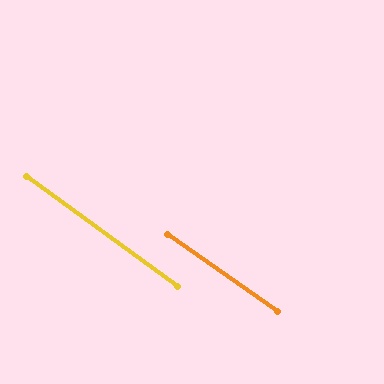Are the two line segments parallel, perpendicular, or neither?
Parallel — their directions differ by only 1.4°.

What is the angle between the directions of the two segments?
Approximately 1 degree.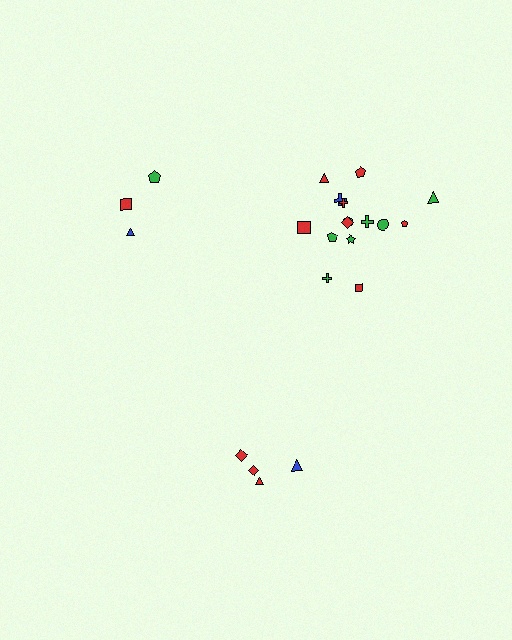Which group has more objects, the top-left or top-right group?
The top-right group.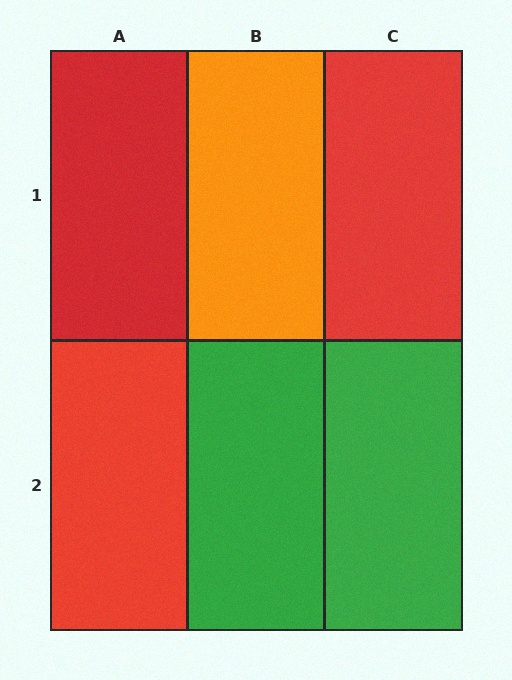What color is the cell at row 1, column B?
Orange.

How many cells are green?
2 cells are green.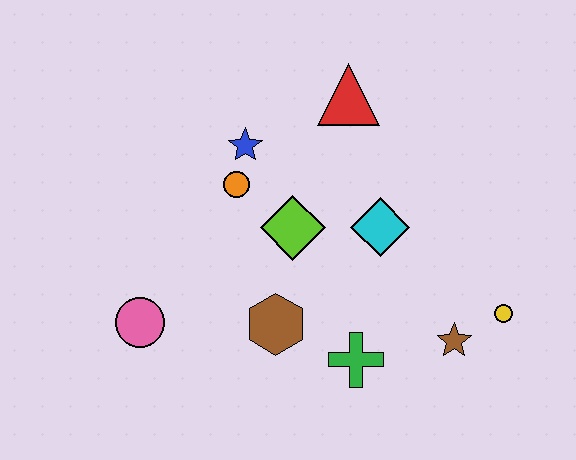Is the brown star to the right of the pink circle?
Yes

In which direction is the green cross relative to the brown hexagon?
The green cross is to the right of the brown hexagon.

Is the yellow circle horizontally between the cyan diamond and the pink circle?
No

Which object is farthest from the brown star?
The pink circle is farthest from the brown star.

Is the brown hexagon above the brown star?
Yes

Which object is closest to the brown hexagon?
The green cross is closest to the brown hexagon.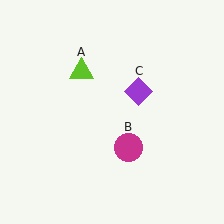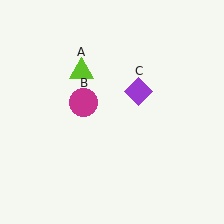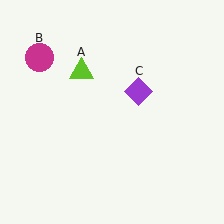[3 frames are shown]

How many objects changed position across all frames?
1 object changed position: magenta circle (object B).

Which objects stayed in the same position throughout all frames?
Lime triangle (object A) and purple diamond (object C) remained stationary.